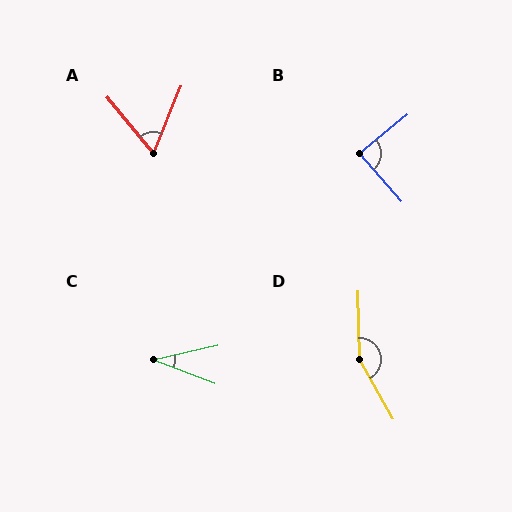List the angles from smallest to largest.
C (33°), A (62°), B (88°), D (151°).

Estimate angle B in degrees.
Approximately 88 degrees.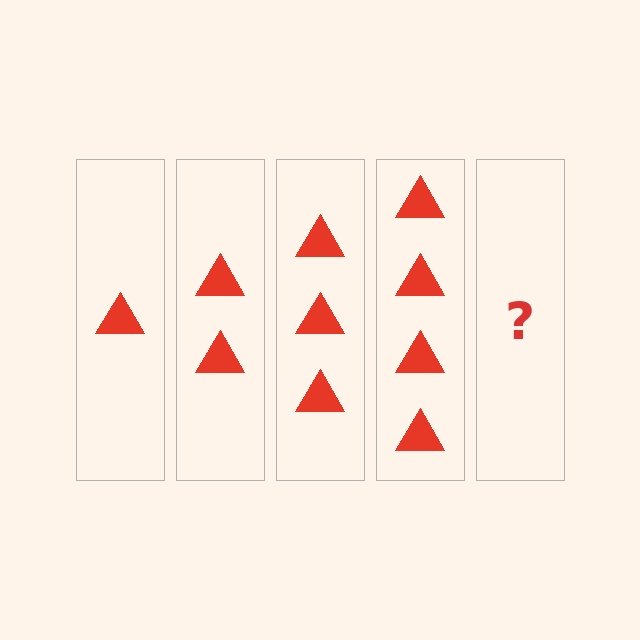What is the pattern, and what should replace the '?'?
The pattern is that each step adds one more triangle. The '?' should be 5 triangles.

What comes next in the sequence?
The next element should be 5 triangles.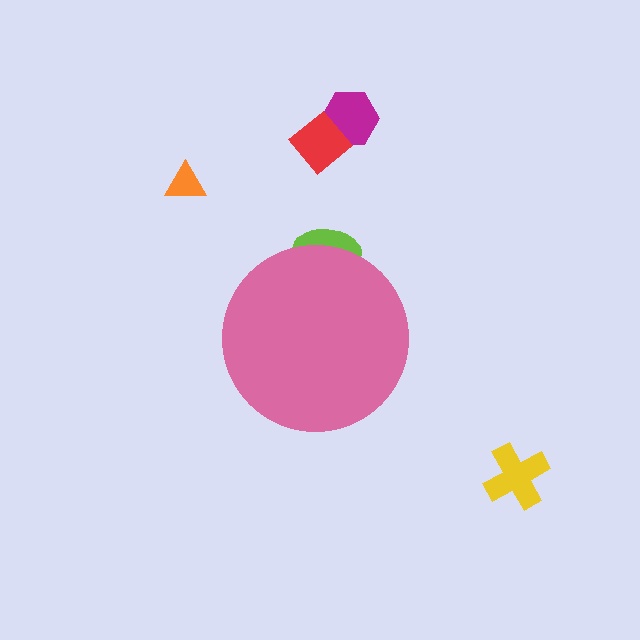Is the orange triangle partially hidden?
No, the orange triangle is fully visible.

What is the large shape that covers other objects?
A pink circle.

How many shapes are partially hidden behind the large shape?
1 shape is partially hidden.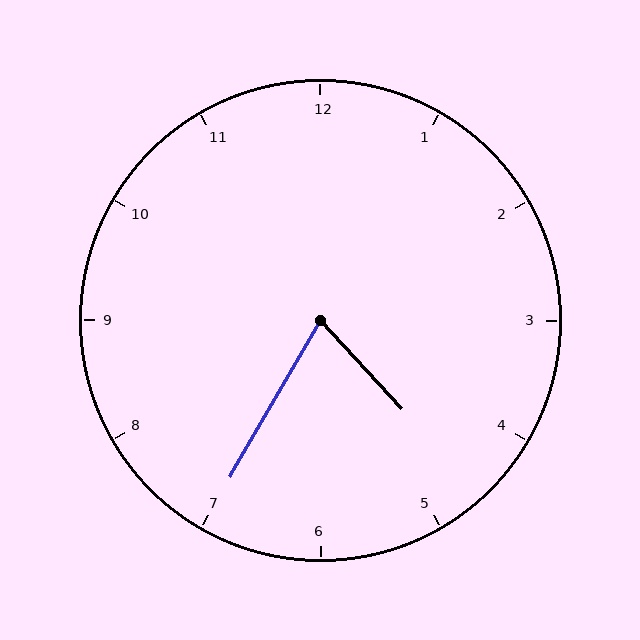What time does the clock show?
4:35.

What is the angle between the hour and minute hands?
Approximately 72 degrees.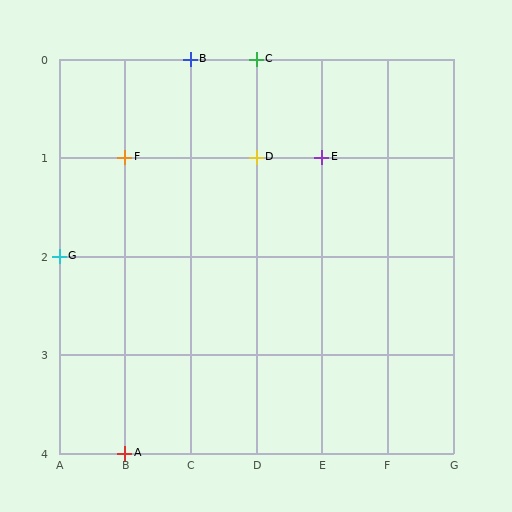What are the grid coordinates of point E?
Point E is at grid coordinates (E, 1).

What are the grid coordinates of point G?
Point G is at grid coordinates (A, 2).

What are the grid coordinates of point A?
Point A is at grid coordinates (B, 4).